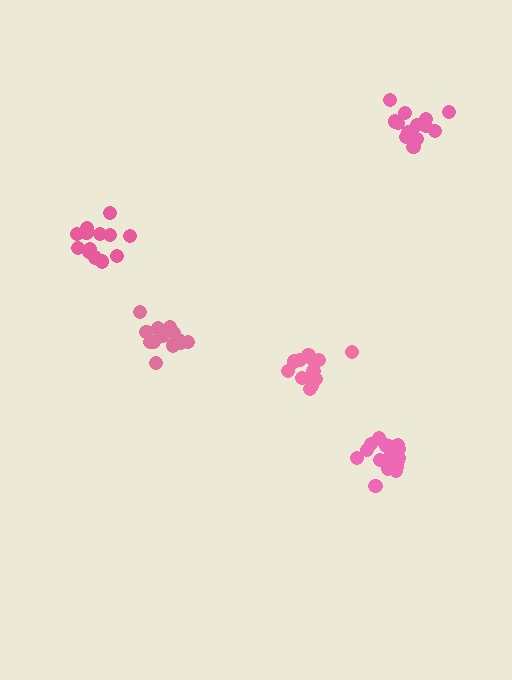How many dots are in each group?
Group 1: 13 dots, Group 2: 13 dots, Group 3: 18 dots, Group 4: 13 dots, Group 5: 14 dots (71 total).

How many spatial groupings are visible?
There are 5 spatial groupings.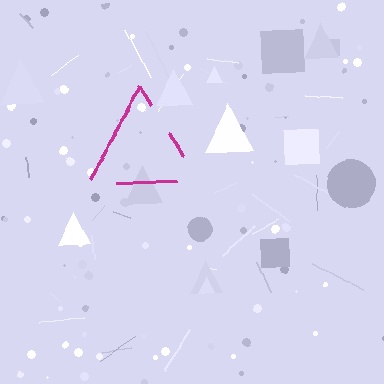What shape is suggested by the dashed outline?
The dashed outline suggests a triangle.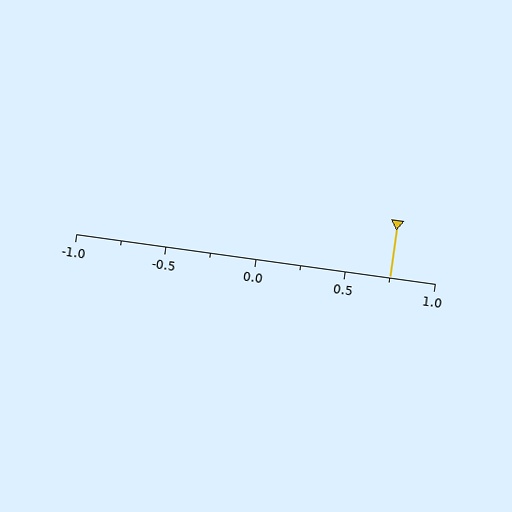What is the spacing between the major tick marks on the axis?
The major ticks are spaced 0.5 apart.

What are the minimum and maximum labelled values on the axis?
The axis runs from -1.0 to 1.0.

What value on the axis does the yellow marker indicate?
The marker indicates approximately 0.75.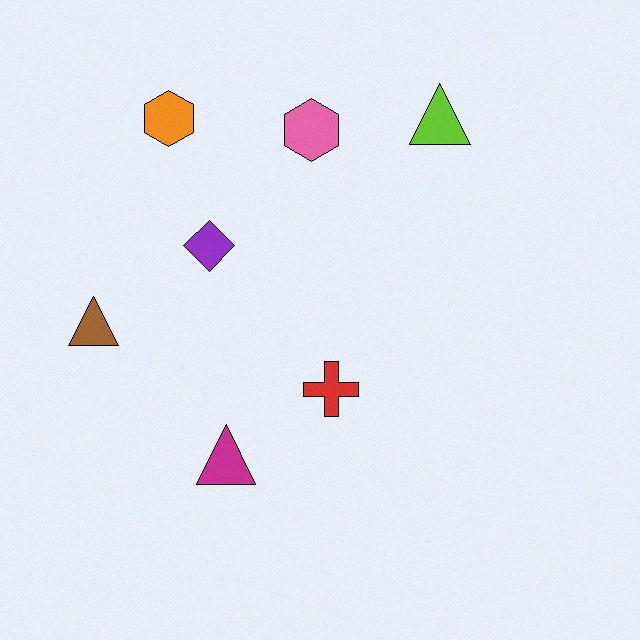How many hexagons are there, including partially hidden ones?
There are 2 hexagons.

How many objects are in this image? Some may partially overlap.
There are 7 objects.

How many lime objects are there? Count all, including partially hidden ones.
There is 1 lime object.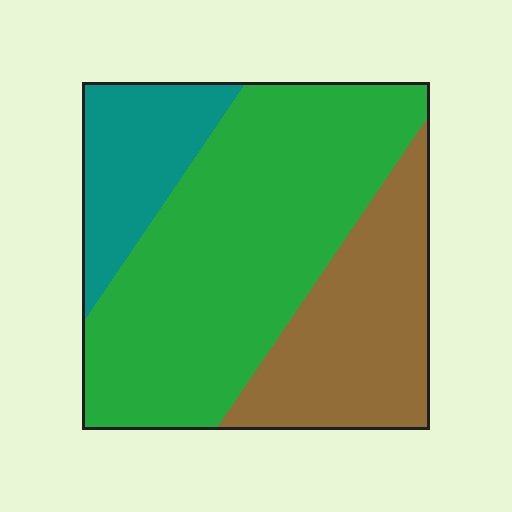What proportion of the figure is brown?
Brown covers roughly 30% of the figure.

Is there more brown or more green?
Green.